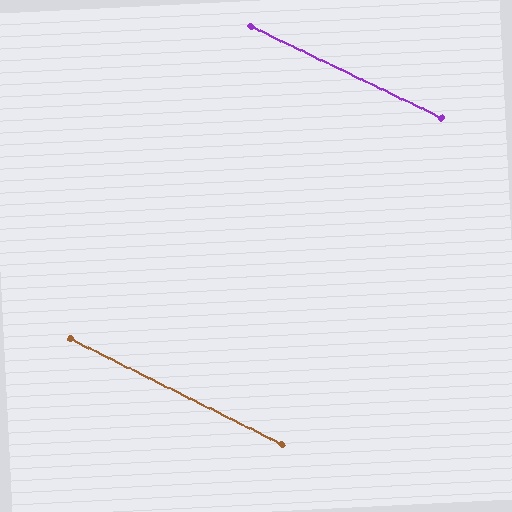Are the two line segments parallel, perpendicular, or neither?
Parallel — their directions differ by only 0.8°.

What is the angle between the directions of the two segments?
Approximately 1 degree.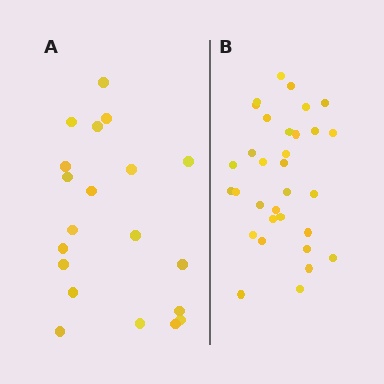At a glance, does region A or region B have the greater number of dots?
Region B (the right region) has more dots.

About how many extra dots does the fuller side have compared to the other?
Region B has roughly 12 or so more dots than region A.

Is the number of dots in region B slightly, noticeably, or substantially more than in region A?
Region B has substantially more. The ratio is roughly 1.6 to 1.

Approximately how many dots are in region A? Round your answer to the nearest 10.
About 20 dots.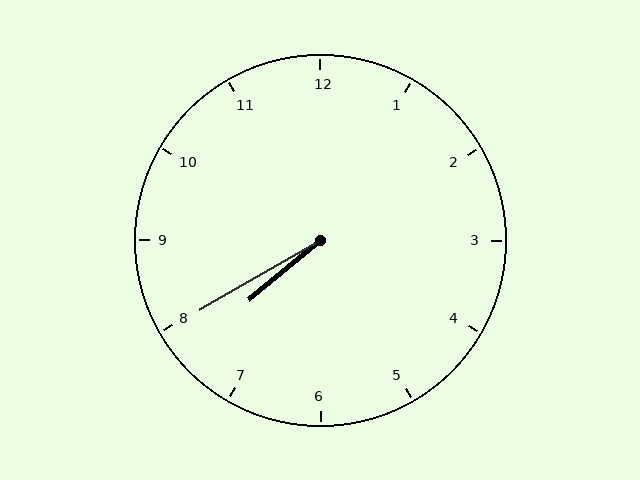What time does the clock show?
7:40.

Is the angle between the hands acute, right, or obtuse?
It is acute.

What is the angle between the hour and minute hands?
Approximately 10 degrees.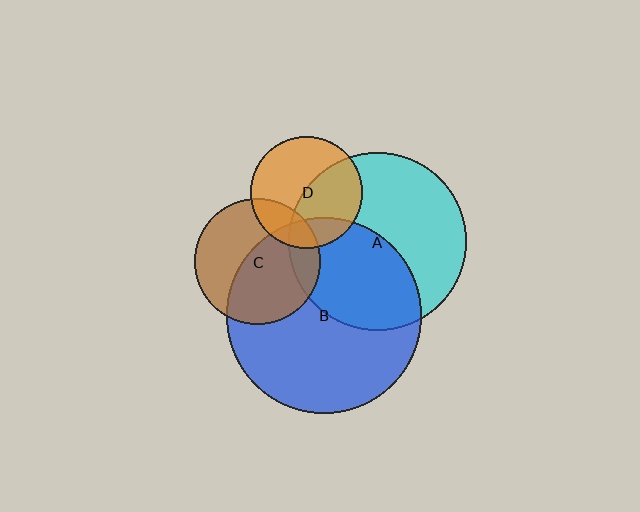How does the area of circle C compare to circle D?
Approximately 1.2 times.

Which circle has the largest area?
Circle B (blue).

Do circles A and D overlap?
Yes.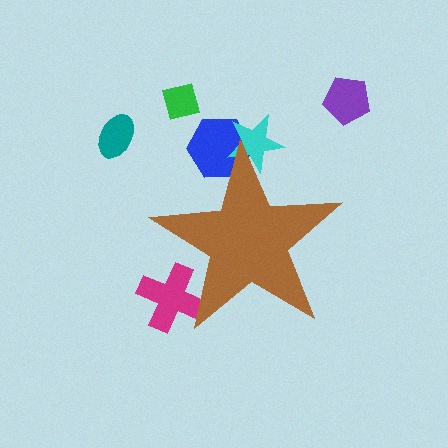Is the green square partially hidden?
No, the green square is fully visible.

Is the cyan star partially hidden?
Yes, the cyan star is partially hidden behind the brown star.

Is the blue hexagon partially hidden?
Yes, the blue hexagon is partially hidden behind the brown star.